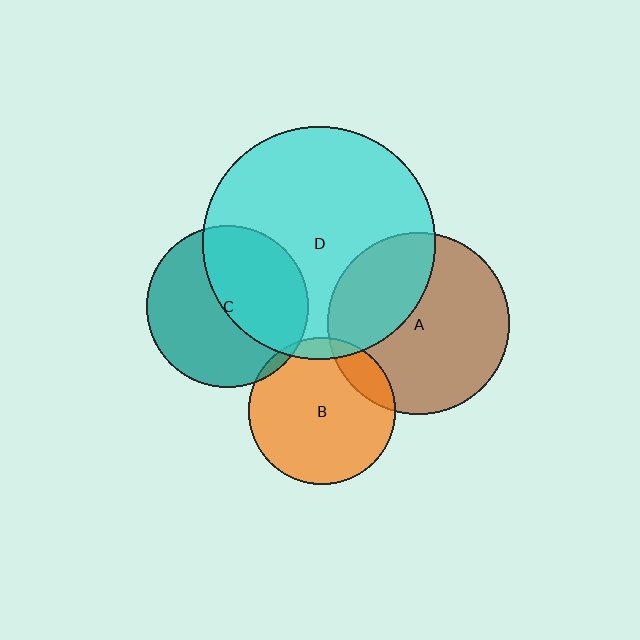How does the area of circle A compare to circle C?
Approximately 1.3 times.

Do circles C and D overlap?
Yes.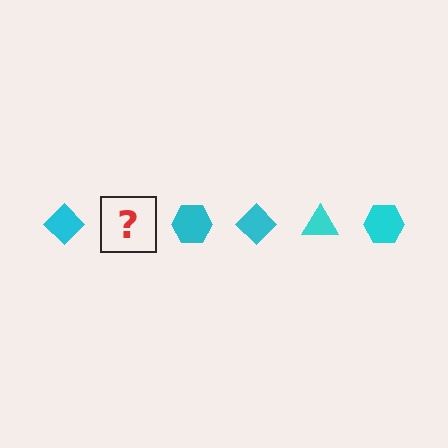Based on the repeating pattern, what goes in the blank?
The blank should be a cyan triangle.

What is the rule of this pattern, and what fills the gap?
The rule is that the pattern cycles through diamond, triangle, hexagon shapes in cyan. The gap should be filled with a cyan triangle.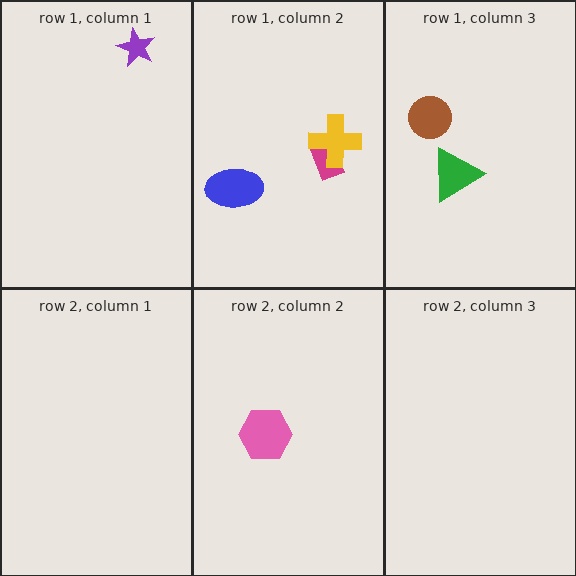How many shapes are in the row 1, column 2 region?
3.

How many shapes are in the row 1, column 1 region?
1.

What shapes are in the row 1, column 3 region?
The brown circle, the green triangle.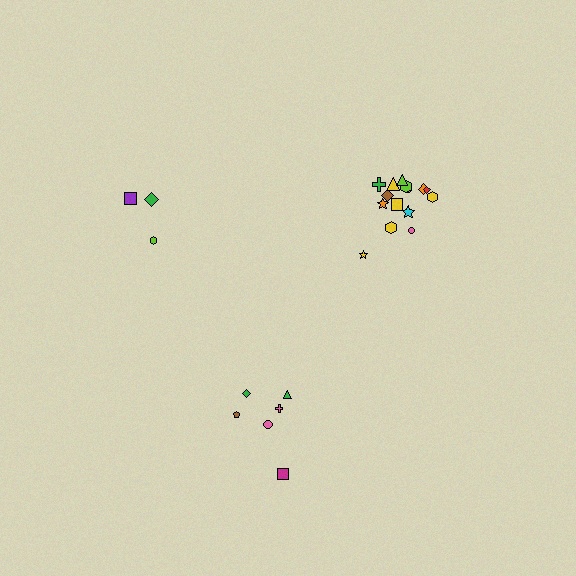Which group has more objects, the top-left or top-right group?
The top-right group.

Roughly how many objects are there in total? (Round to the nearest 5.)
Roughly 25 objects in total.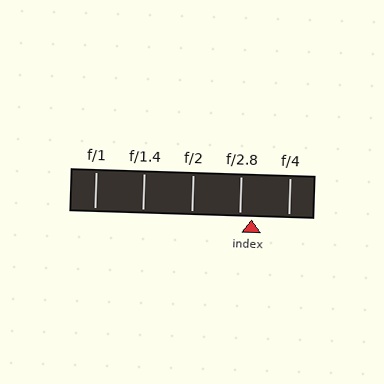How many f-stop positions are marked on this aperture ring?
There are 5 f-stop positions marked.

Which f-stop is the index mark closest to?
The index mark is closest to f/2.8.